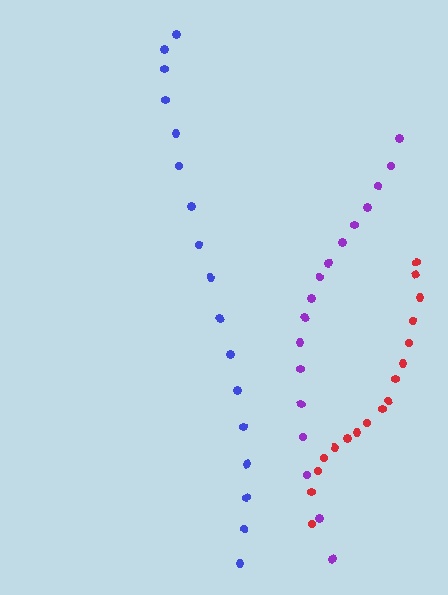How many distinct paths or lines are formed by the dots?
There are 3 distinct paths.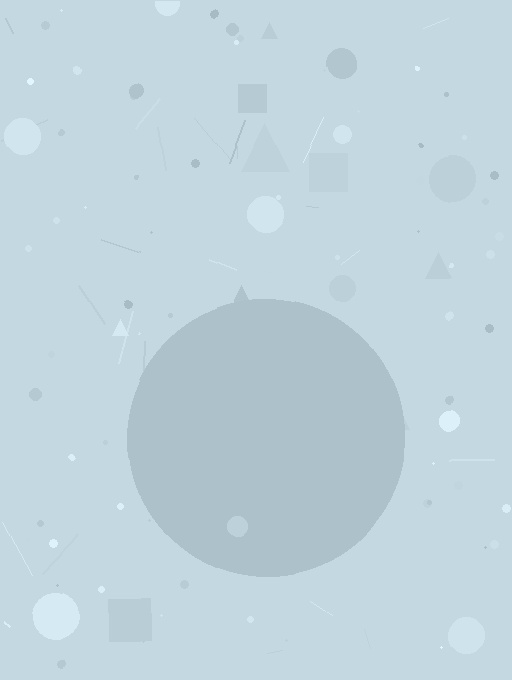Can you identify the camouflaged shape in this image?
The camouflaged shape is a circle.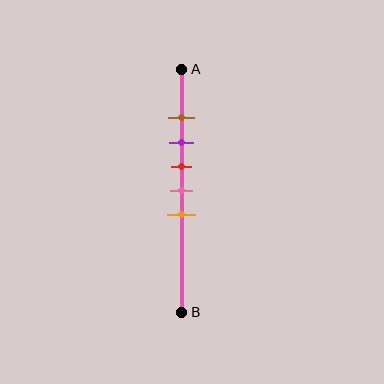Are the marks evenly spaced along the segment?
Yes, the marks are approximately evenly spaced.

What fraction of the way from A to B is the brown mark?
The brown mark is approximately 20% (0.2) of the way from A to B.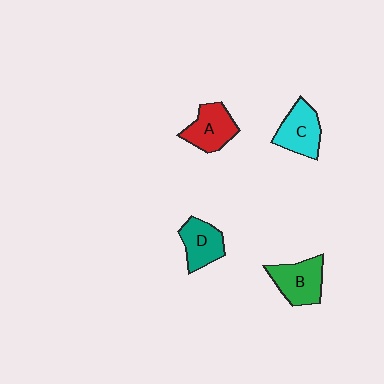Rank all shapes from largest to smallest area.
From largest to smallest: B (green), C (cyan), A (red), D (teal).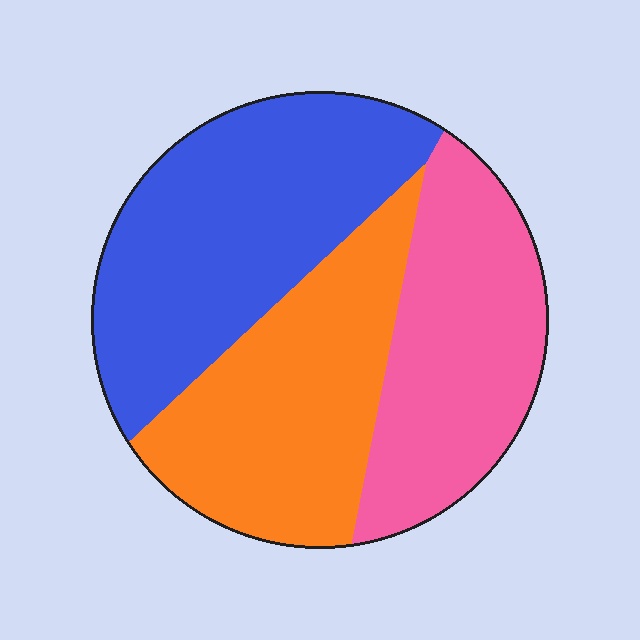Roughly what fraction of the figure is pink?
Pink takes up between a sixth and a third of the figure.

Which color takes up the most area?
Blue, at roughly 40%.